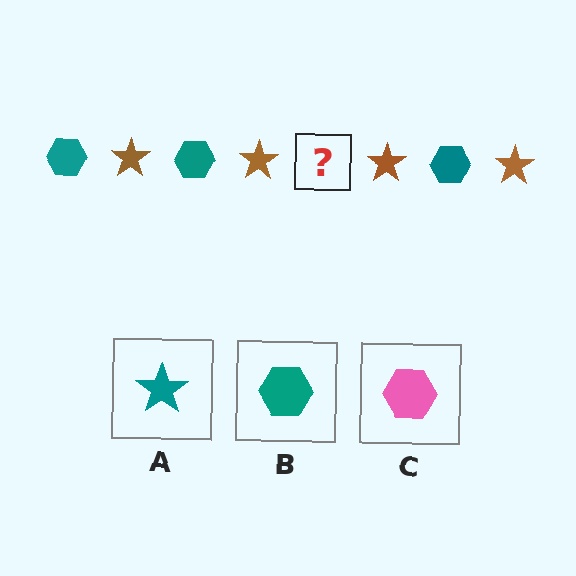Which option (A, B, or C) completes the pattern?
B.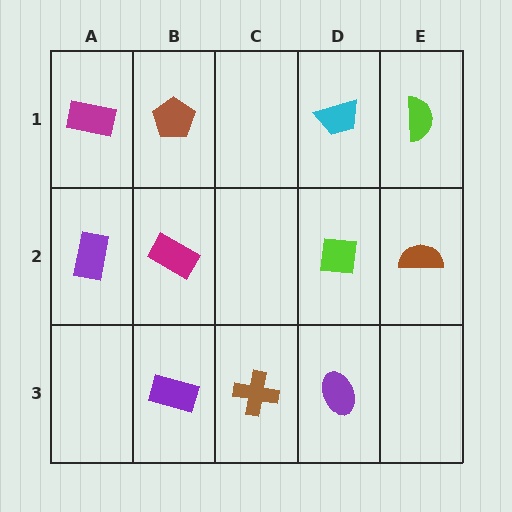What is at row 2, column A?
A purple rectangle.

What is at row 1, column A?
A magenta rectangle.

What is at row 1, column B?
A brown pentagon.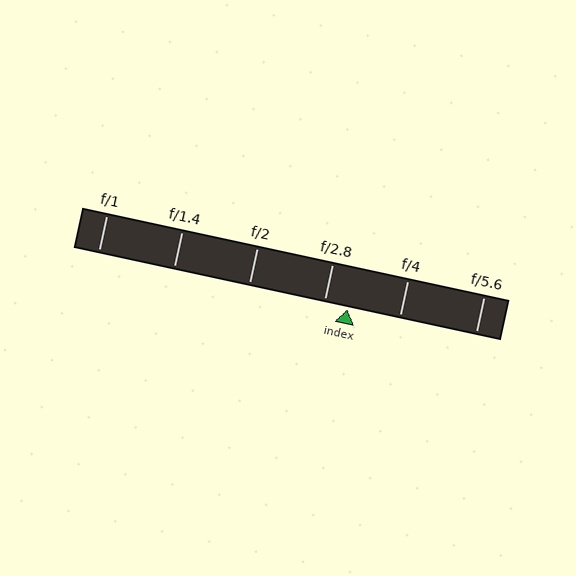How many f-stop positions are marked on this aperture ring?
There are 6 f-stop positions marked.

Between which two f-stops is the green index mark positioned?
The index mark is between f/2.8 and f/4.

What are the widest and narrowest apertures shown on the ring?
The widest aperture shown is f/1 and the narrowest is f/5.6.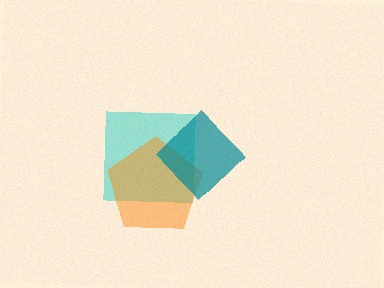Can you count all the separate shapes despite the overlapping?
Yes, there are 3 separate shapes.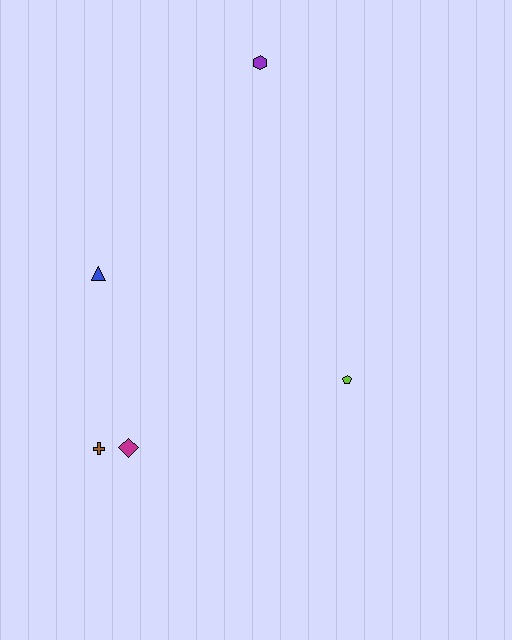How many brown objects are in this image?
There is 1 brown object.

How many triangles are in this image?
There is 1 triangle.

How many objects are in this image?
There are 5 objects.